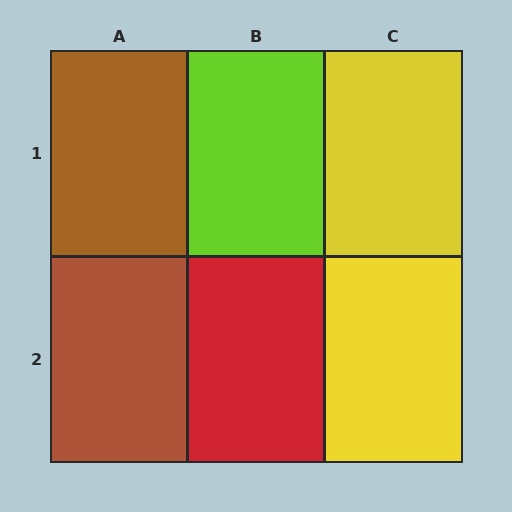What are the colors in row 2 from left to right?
Brown, red, yellow.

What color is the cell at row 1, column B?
Lime.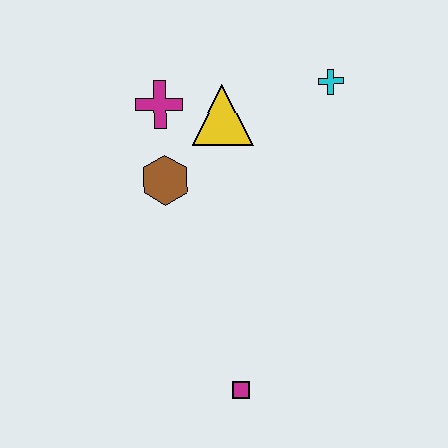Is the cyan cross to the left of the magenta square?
No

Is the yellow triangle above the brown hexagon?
Yes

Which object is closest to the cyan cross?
The yellow triangle is closest to the cyan cross.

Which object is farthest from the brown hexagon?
The magenta square is farthest from the brown hexagon.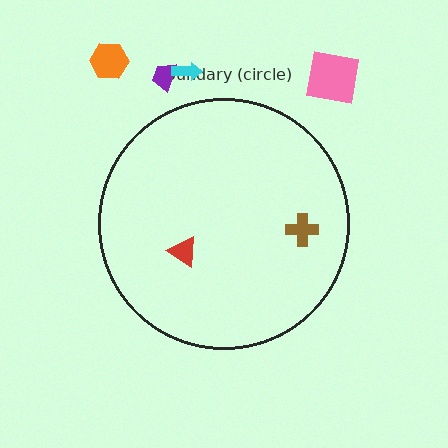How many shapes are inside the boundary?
2 inside, 4 outside.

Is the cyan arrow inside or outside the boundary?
Outside.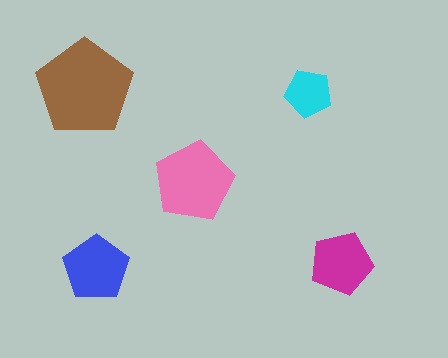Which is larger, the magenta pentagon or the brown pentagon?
The brown one.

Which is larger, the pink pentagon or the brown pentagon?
The brown one.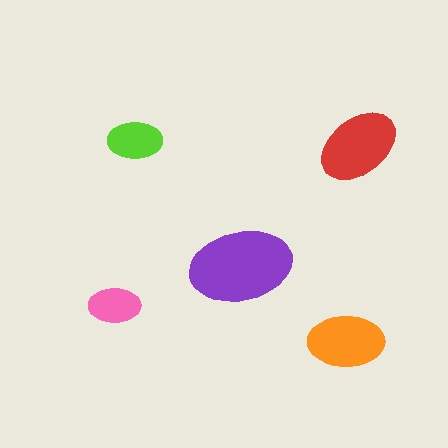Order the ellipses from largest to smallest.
the purple one, the red one, the orange one, the lime one, the pink one.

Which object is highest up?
The lime ellipse is topmost.